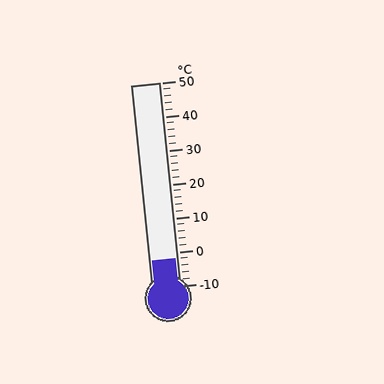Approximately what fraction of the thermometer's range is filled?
The thermometer is filled to approximately 15% of its range.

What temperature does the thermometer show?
The thermometer shows approximately -2°C.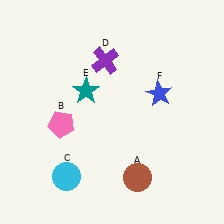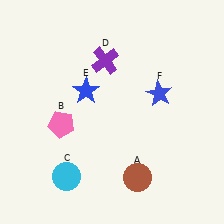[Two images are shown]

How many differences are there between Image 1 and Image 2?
There is 1 difference between the two images.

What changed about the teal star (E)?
In Image 1, E is teal. In Image 2, it changed to blue.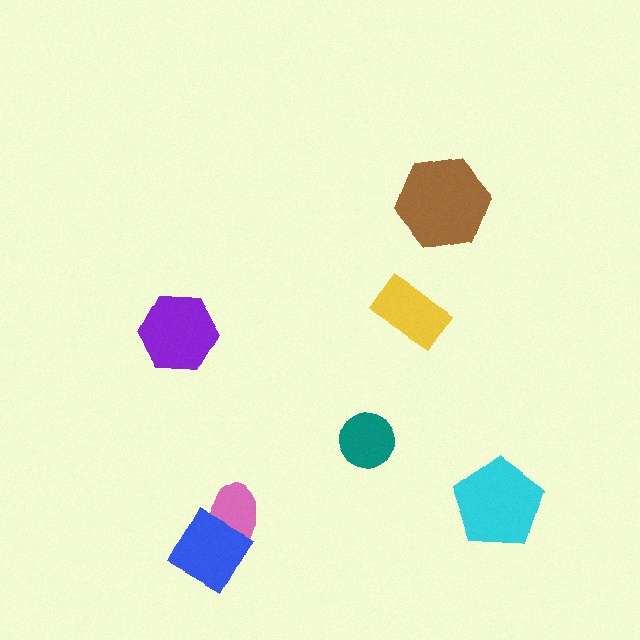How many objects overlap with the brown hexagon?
0 objects overlap with the brown hexagon.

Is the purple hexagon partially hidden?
No, no other shape covers it.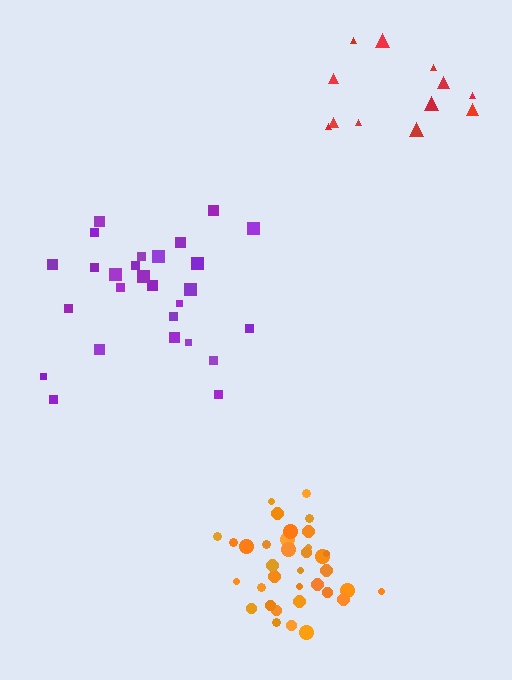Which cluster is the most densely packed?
Orange.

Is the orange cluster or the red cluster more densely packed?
Orange.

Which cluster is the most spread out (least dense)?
Red.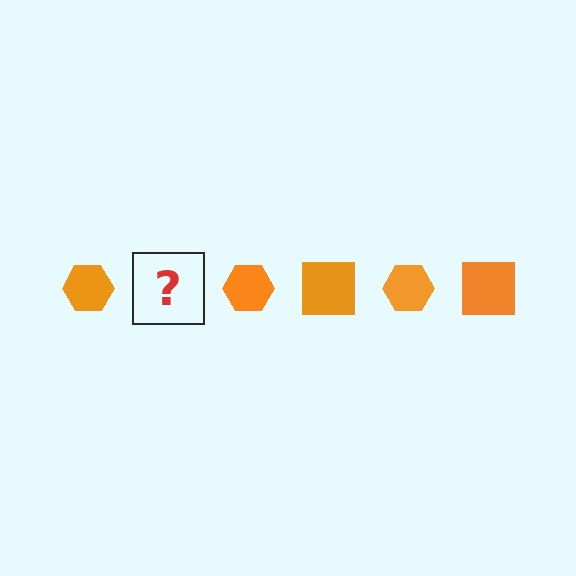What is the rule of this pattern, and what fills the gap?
The rule is that the pattern cycles through hexagon, square shapes in orange. The gap should be filled with an orange square.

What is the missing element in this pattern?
The missing element is an orange square.